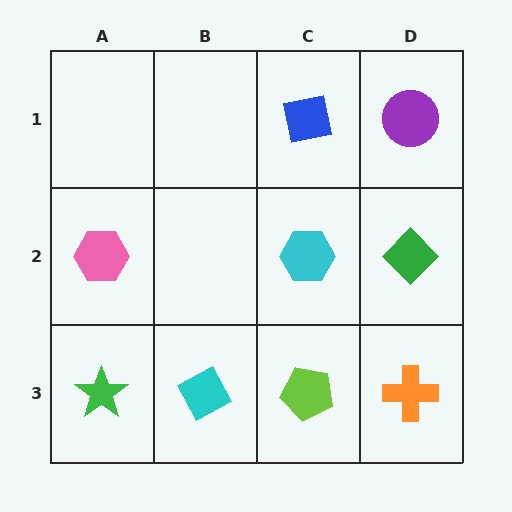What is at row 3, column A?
A green star.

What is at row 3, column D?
An orange cross.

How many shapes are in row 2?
3 shapes.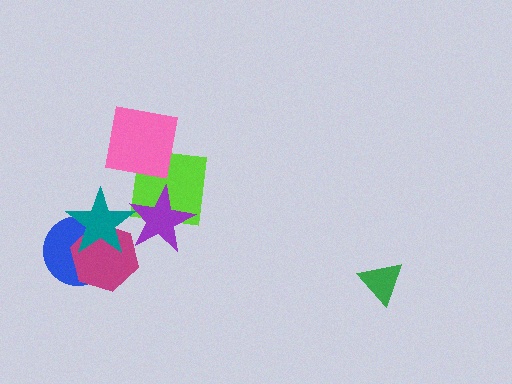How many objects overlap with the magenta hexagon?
2 objects overlap with the magenta hexagon.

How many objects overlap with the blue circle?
2 objects overlap with the blue circle.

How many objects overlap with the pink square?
1 object overlaps with the pink square.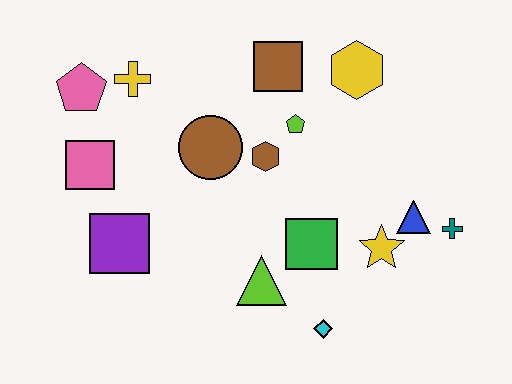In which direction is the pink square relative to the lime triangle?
The pink square is to the left of the lime triangle.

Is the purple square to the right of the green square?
No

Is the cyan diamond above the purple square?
No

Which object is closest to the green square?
The lime triangle is closest to the green square.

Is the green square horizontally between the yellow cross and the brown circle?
No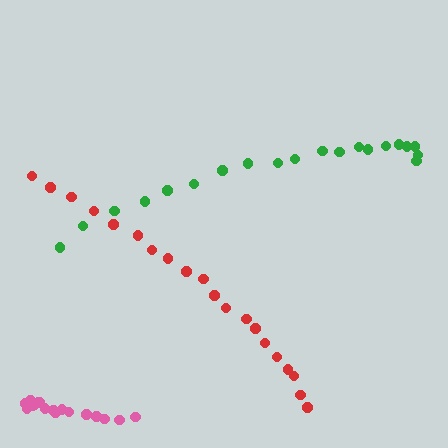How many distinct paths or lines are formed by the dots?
There are 3 distinct paths.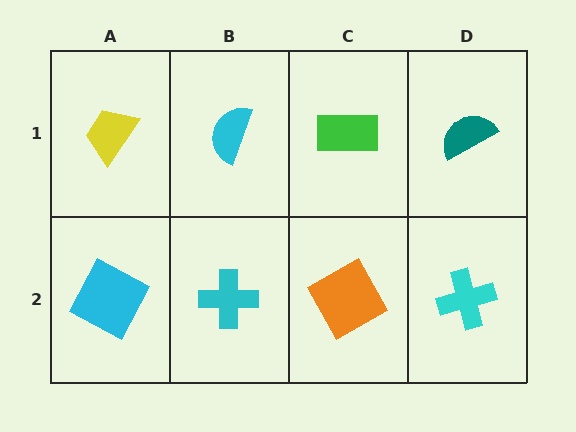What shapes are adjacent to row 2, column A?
A yellow trapezoid (row 1, column A), a cyan cross (row 2, column B).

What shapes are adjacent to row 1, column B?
A cyan cross (row 2, column B), a yellow trapezoid (row 1, column A), a green rectangle (row 1, column C).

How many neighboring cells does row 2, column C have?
3.